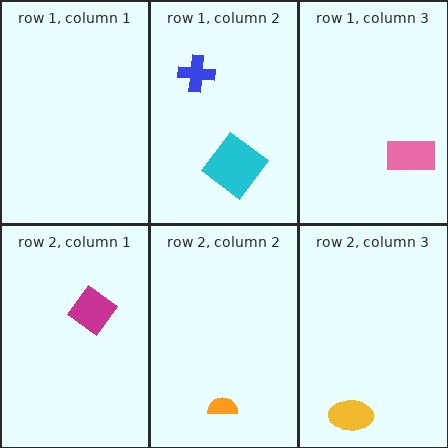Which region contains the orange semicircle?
The row 2, column 2 region.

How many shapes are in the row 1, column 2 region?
2.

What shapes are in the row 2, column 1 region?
The magenta diamond.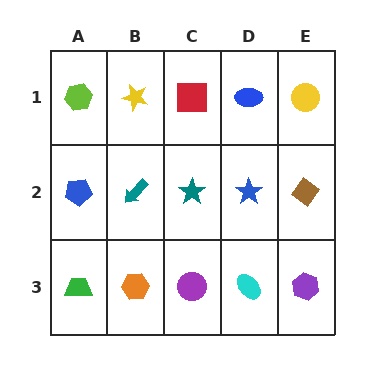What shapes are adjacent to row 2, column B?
A yellow star (row 1, column B), an orange hexagon (row 3, column B), a blue pentagon (row 2, column A), a teal star (row 2, column C).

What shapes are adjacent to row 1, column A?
A blue pentagon (row 2, column A), a yellow star (row 1, column B).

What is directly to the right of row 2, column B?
A teal star.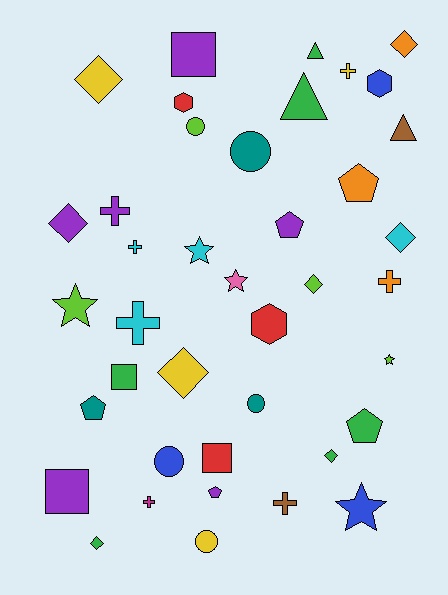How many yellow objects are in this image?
There are 4 yellow objects.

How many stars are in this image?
There are 5 stars.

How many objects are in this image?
There are 40 objects.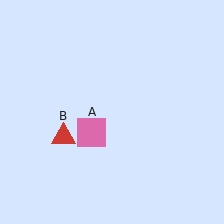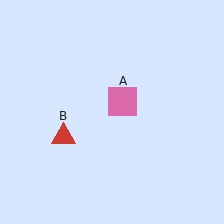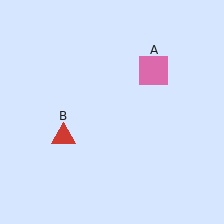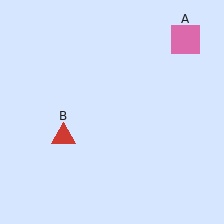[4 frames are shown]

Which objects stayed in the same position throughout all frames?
Red triangle (object B) remained stationary.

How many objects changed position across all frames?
1 object changed position: pink square (object A).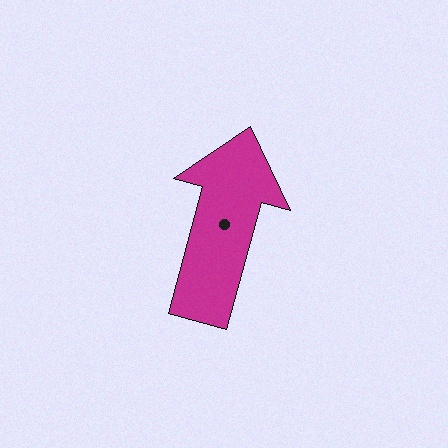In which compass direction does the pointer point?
North.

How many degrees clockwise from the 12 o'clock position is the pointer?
Approximately 15 degrees.